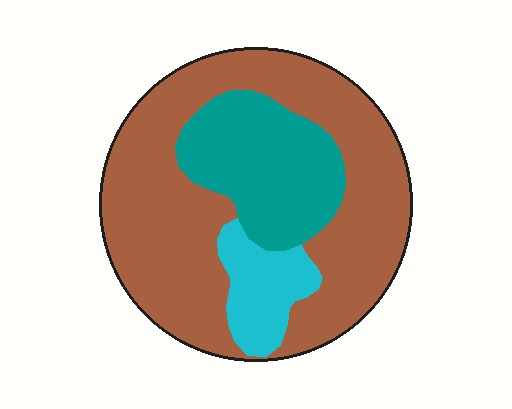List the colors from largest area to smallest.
From largest to smallest: brown, teal, cyan.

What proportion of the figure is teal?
Teal covers around 25% of the figure.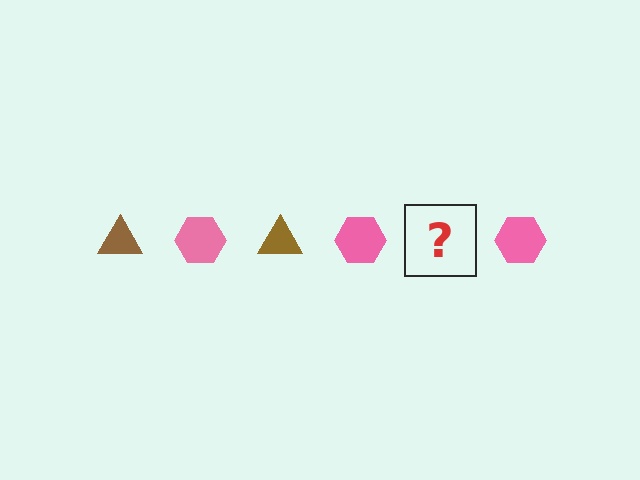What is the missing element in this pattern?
The missing element is a brown triangle.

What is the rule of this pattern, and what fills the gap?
The rule is that the pattern alternates between brown triangle and pink hexagon. The gap should be filled with a brown triangle.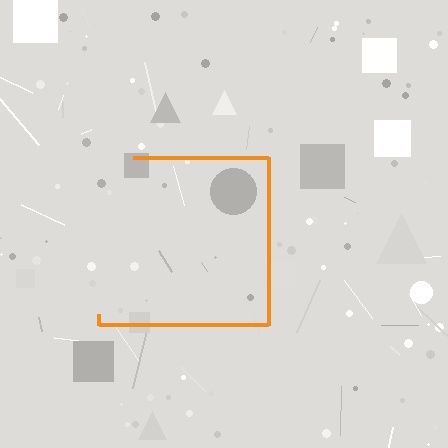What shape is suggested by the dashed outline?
The dashed outline suggests a square.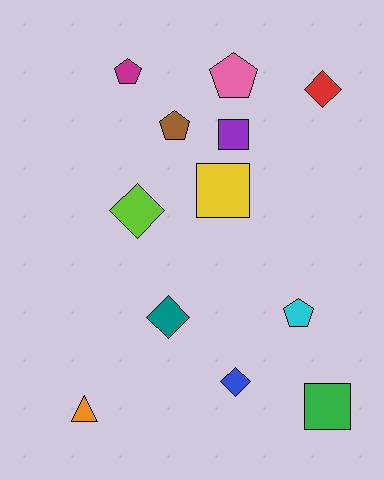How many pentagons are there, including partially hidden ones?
There are 4 pentagons.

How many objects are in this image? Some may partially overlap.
There are 12 objects.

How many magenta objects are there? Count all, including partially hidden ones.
There is 1 magenta object.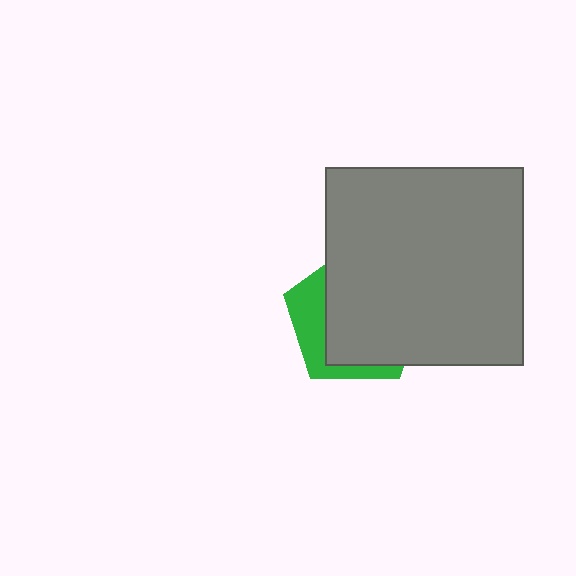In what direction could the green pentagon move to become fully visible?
The green pentagon could move left. That would shift it out from behind the gray square entirely.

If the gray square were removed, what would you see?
You would see the complete green pentagon.